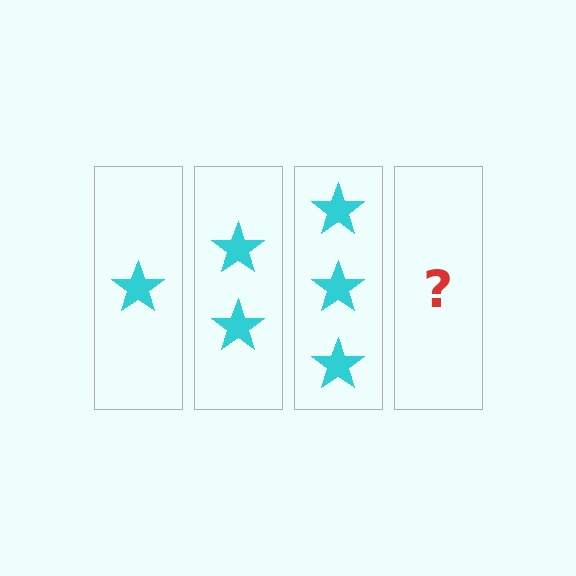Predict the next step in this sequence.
The next step is 4 stars.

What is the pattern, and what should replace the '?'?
The pattern is that each step adds one more star. The '?' should be 4 stars.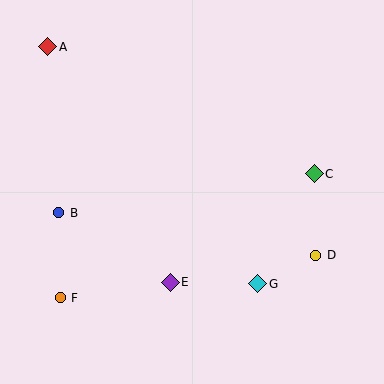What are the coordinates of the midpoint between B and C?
The midpoint between B and C is at (187, 193).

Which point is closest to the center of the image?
Point E at (170, 282) is closest to the center.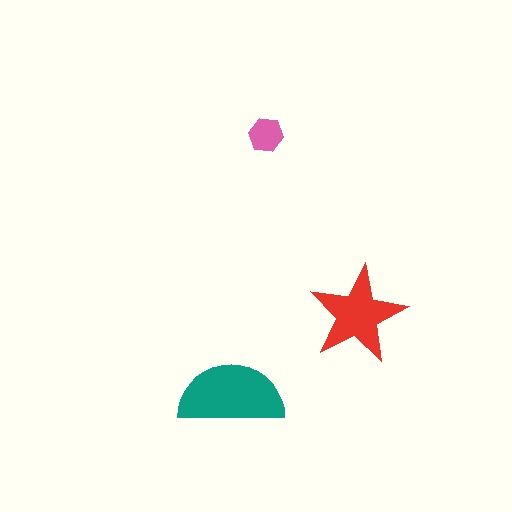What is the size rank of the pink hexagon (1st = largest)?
3rd.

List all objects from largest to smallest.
The teal semicircle, the red star, the pink hexagon.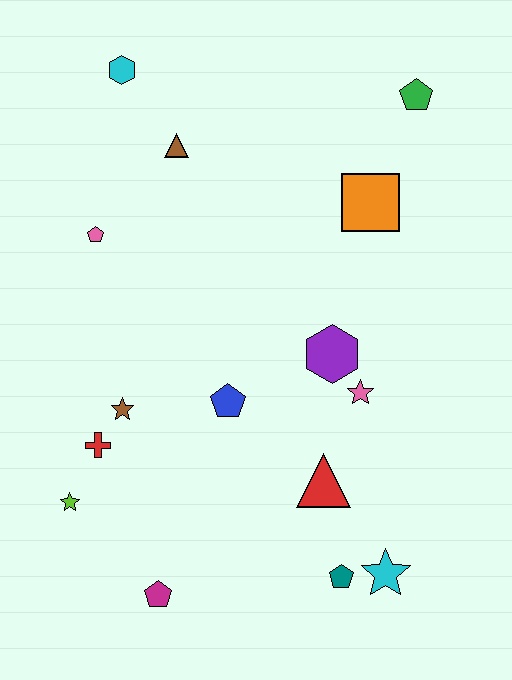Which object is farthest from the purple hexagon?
The cyan hexagon is farthest from the purple hexagon.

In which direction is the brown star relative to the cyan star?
The brown star is to the left of the cyan star.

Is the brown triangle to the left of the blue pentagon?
Yes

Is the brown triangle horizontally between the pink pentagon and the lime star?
No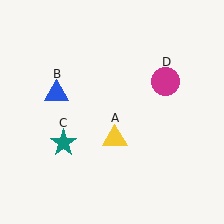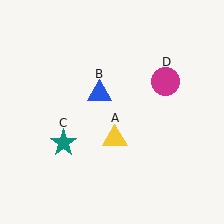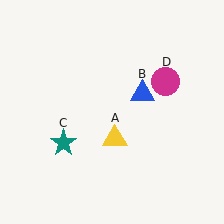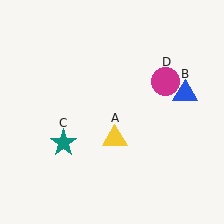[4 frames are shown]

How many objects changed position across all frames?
1 object changed position: blue triangle (object B).